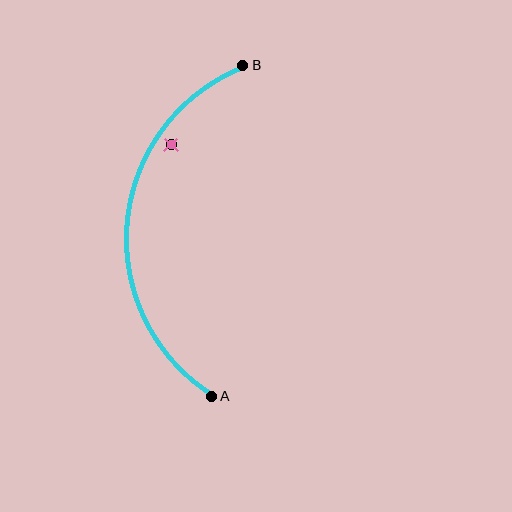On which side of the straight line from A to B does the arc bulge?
The arc bulges to the left of the straight line connecting A and B.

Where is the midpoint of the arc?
The arc midpoint is the point on the curve farthest from the straight line joining A and B. It sits to the left of that line.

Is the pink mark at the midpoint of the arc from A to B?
No — the pink mark does not lie on the arc at all. It sits slightly inside the curve.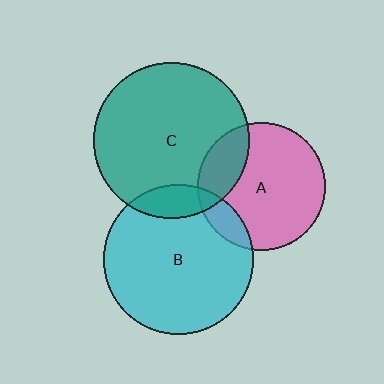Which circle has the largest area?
Circle C (teal).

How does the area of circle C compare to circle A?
Approximately 1.5 times.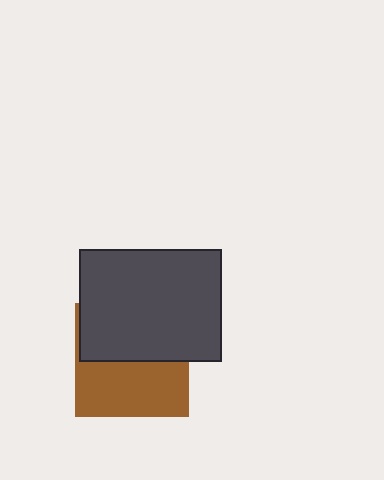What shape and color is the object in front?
The object in front is a dark gray rectangle.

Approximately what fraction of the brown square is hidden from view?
Roughly 49% of the brown square is hidden behind the dark gray rectangle.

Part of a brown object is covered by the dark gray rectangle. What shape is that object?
It is a square.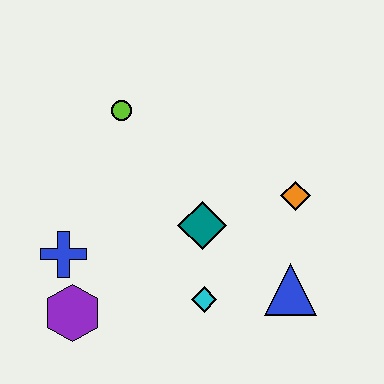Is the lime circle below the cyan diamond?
No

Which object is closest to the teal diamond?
The cyan diamond is closest to the teal diamond.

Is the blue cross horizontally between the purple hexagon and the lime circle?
No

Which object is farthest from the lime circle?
The blue triangle is farthest from the lime circle.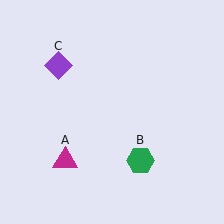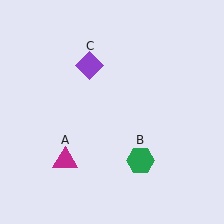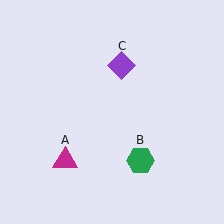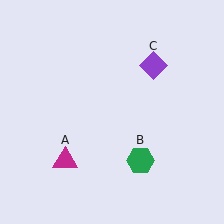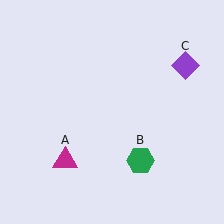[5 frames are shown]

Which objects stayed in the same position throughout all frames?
Magenta triangle (object A) and green hexagon (object B) remained stationary.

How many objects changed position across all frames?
1 object changed position: purple diamond (object C).